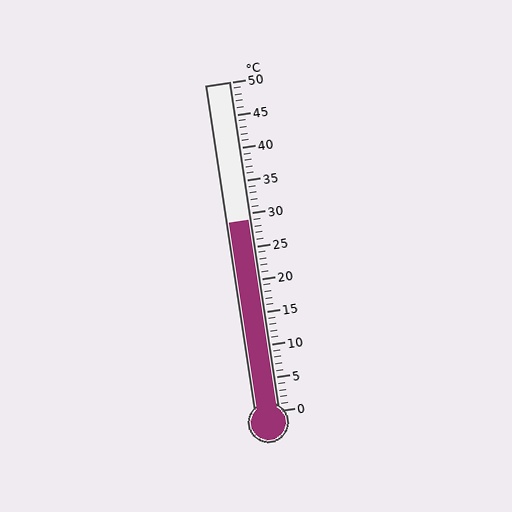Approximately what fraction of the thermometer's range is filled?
The thermometer is filled to approximately 60% of its range.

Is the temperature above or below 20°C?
The temperature is above 20°C.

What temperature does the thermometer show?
The thermometer shows approximately 29°C.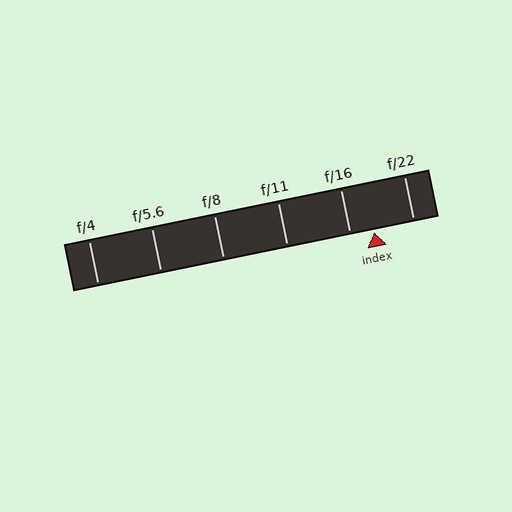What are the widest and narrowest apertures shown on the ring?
The widest aperture shown is f/4 and the narrowest is f/22.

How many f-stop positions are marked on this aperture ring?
There are 6 f-stop positions marked.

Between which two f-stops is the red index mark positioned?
The index mark is between f/16 and f/22.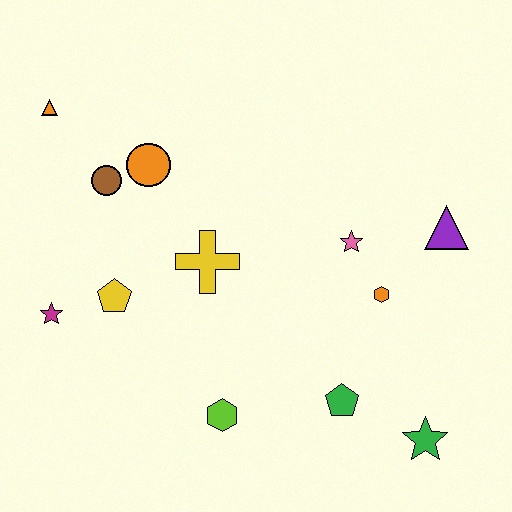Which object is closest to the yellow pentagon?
The magenta star is closest to the yellow pentagon.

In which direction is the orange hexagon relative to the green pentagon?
The orange hexagon is above the green pentagon.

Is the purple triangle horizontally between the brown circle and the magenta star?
No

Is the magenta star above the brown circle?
No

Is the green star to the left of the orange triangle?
No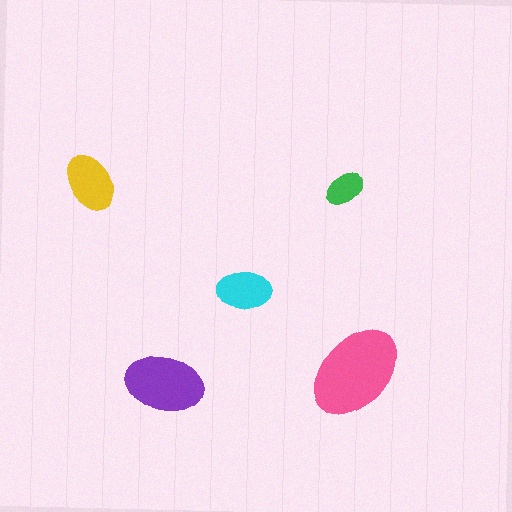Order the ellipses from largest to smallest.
the pink one, the purple one, the yellow one, the cyan one, the green one.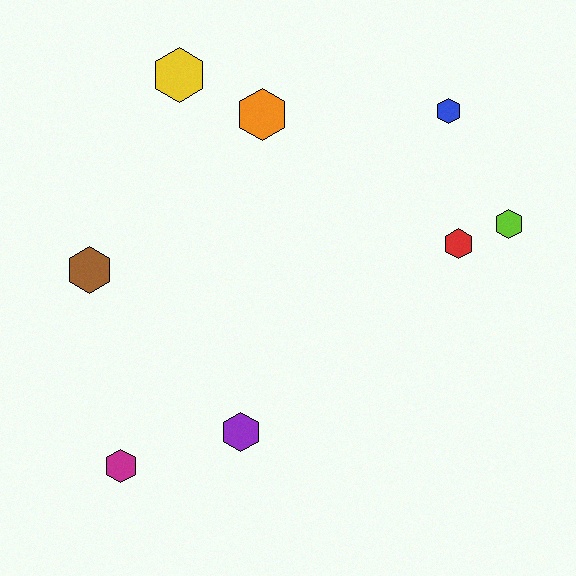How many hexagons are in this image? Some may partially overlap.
There are 8 hexagons.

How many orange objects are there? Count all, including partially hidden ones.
There is 1 orange object.